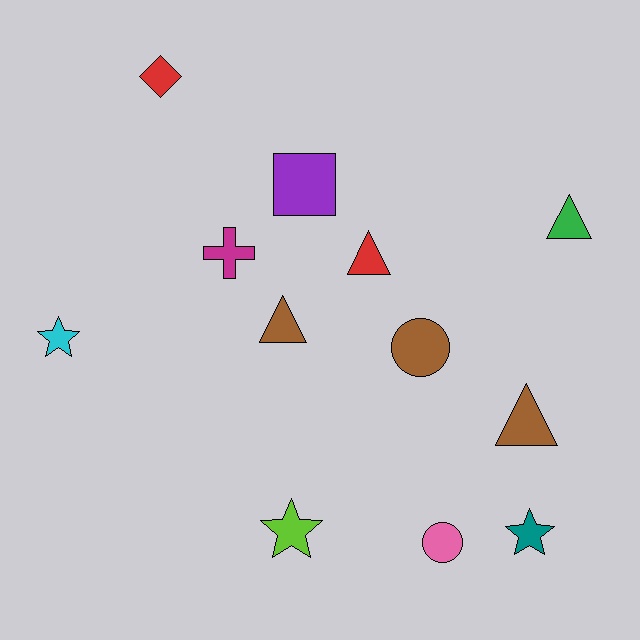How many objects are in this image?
There are 12 objects.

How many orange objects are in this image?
There are no orange objects.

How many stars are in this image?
There are 3 stars.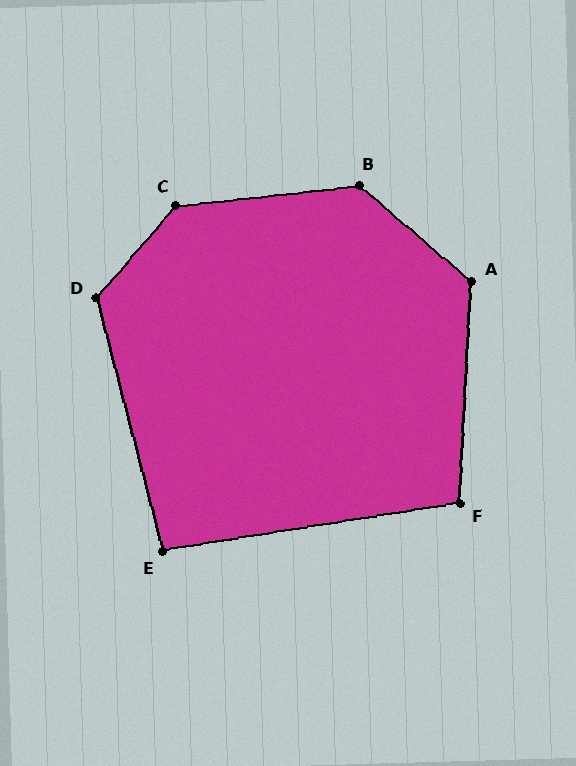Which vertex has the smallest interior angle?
E, at approximately 96 degrees.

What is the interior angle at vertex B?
Approximately 133 degrees (obtuse).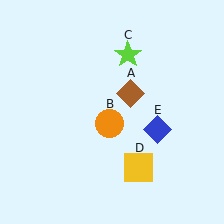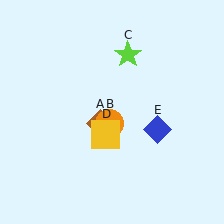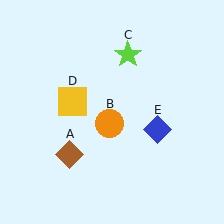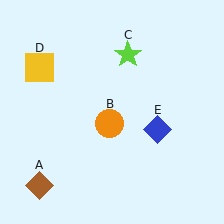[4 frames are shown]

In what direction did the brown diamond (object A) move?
The brown diamond (object A) moved down and to the left.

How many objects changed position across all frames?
2 objects changed position: brown diamond (object A), yellow square (object D).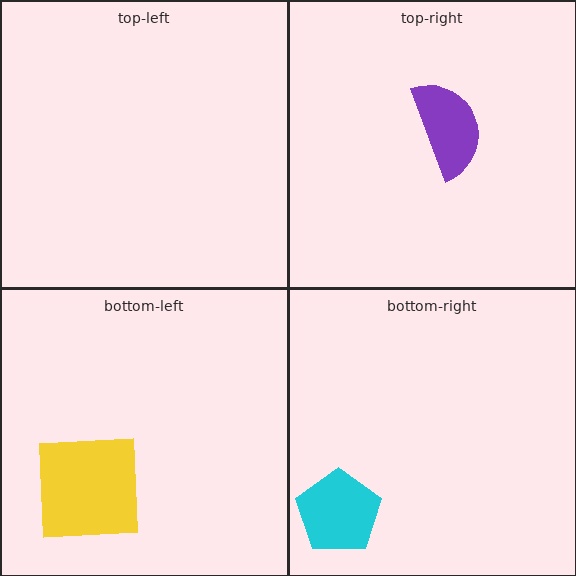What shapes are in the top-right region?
The purple semicircle.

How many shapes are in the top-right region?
1.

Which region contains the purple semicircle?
The top-right region.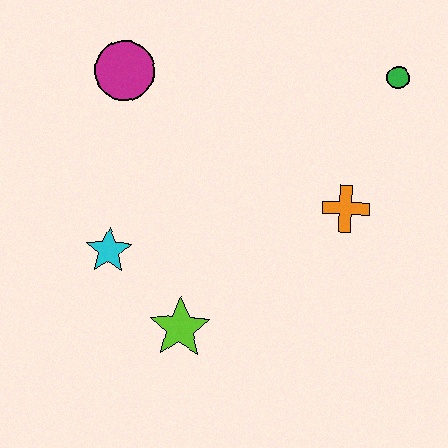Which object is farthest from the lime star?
The green circle is farthest from the lime star.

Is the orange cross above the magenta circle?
No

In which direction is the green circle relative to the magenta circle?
The green circle is to the right of the magenta circle.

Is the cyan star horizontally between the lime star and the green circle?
No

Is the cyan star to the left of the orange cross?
Yes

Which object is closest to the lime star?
The cyan star is closest to the lime star.